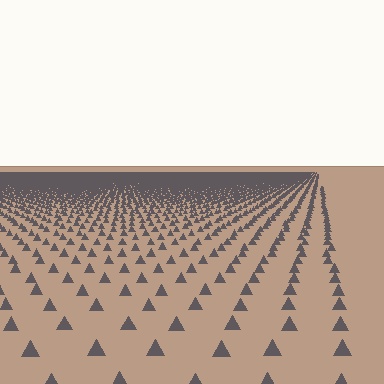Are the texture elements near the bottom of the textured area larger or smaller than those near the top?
Larger. Near the bottom, elements are closer to the viewer and appear at a bigger on-screen size.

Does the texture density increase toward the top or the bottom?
Density increases toward the top.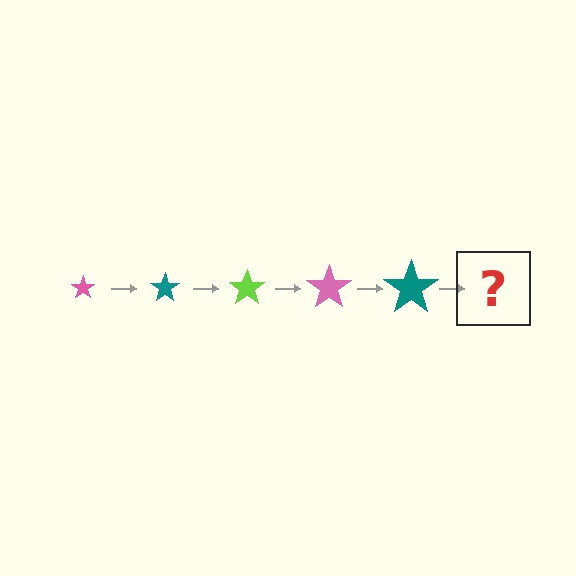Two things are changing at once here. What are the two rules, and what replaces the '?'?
The two rules are that the star grows larger each step and the color cycles through pink, teal, and lime. The '?' should be a lime star, larger than the previous one.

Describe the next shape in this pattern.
It should be a lime star, larger than the previous one.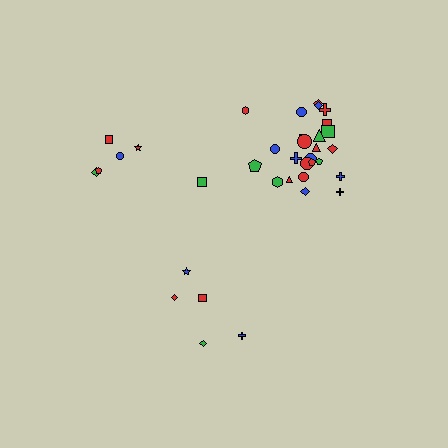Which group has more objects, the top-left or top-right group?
The top-right group.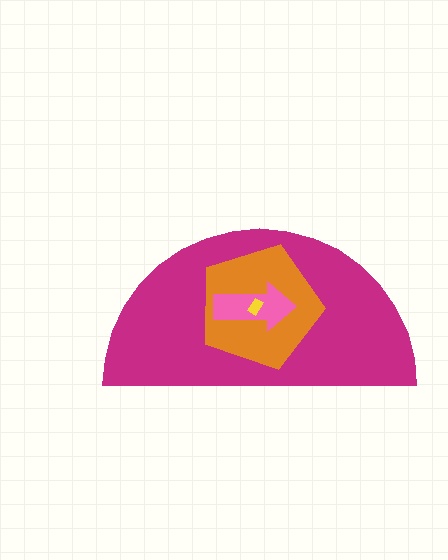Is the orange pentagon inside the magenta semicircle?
Yes.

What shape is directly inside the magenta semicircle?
The orange pentagon.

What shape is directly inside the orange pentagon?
The pink arrow.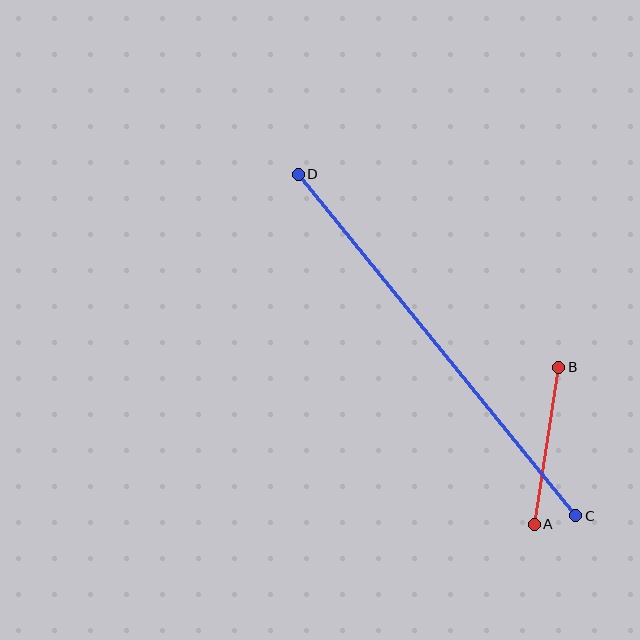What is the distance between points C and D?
The distance is approximately 440 pixels.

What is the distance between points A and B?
The distance is approximately 159 pixels.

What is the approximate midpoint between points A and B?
The midpoint is at approximately (546, 446) pixels.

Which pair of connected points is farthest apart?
Points C and D are farthest apart.